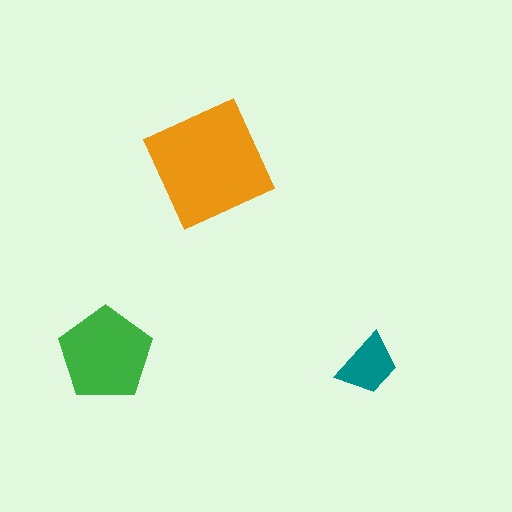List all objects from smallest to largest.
The teal trapezoid, the green pentagon, the orange square.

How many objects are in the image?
There are 3 objects in the image.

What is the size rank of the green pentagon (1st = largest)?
2nd.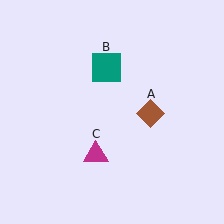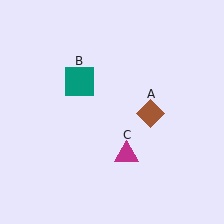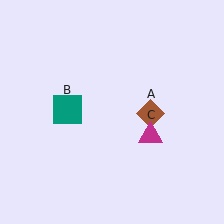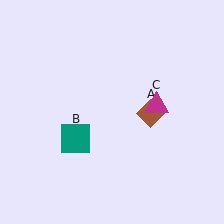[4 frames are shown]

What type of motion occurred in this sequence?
The teal square (object B), magenta triangle (object C) rotated counterclockwise around the center of the scene.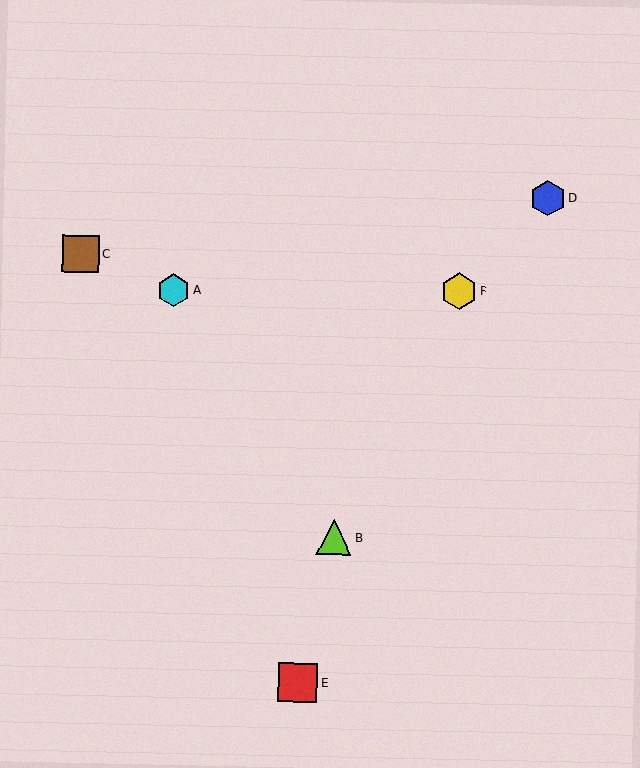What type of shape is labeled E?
Shape E is a red square.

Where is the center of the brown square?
The center of the brown square is at (80, 254).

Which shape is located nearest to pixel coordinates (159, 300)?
The cyan hexagon (labeled A) at (174, 290) is nearest to that location.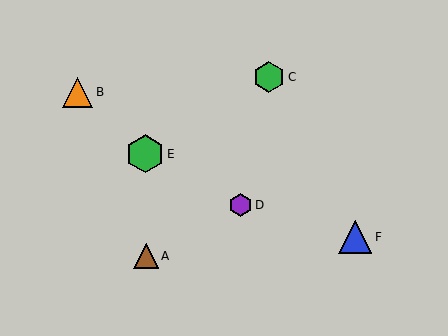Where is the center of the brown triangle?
The center of the brown triangle is at (146, 256).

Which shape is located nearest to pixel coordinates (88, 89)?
The orange triangle (labeled B) at (78, 92) is nearest to that location.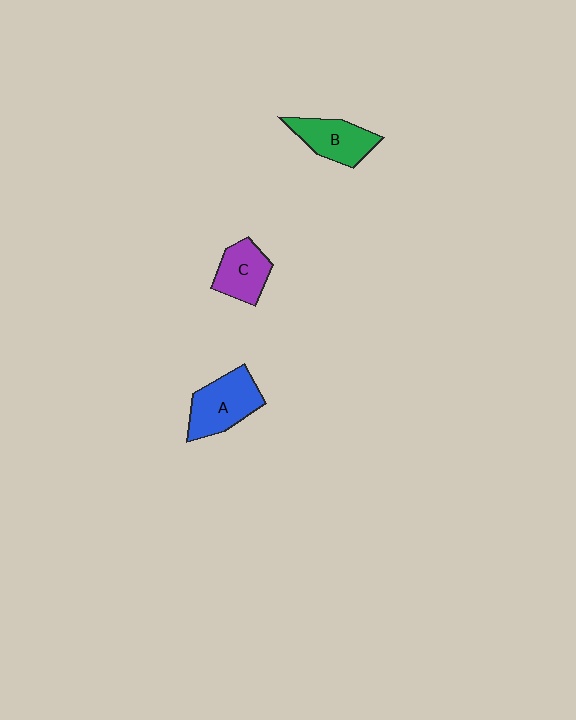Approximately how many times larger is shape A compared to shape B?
Approximately 1.2 times.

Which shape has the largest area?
Shape A (blue).